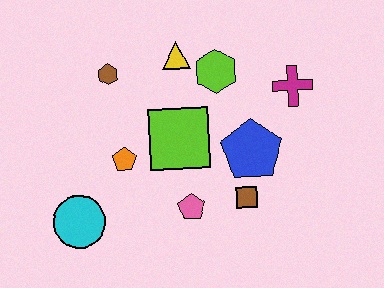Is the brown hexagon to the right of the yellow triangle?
No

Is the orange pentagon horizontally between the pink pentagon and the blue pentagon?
No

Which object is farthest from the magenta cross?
The cyan circle is farthest from the magenta cross.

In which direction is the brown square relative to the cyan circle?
The brown square is to the right of the cyan circle.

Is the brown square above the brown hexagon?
No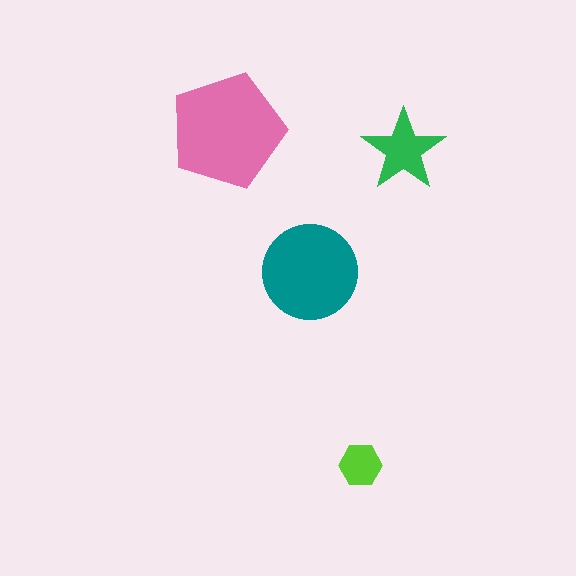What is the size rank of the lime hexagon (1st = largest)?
4th.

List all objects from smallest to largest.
The lime hexagon, the green star, the teal circle, the pink pentagon.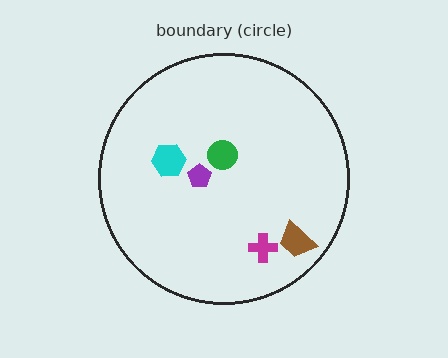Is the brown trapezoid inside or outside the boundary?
Inside.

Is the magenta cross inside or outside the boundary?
Inside.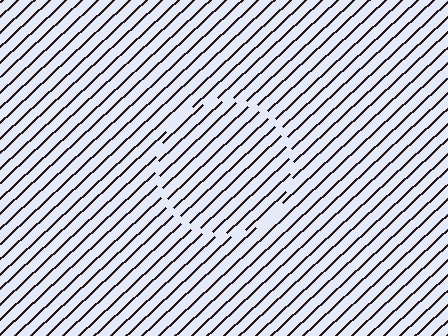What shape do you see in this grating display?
An illusory circle. The interior of the shape contains the same grating, shifted by half a period — the contour is defined by the phase discontinuity where line-ends from the inner and outer gratings abut.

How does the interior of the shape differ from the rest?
The interior of the shape contains the same grating, shifted by half a period — the contour is defined by the phase discontinuity where line-ends from the inner and outer gratings abut.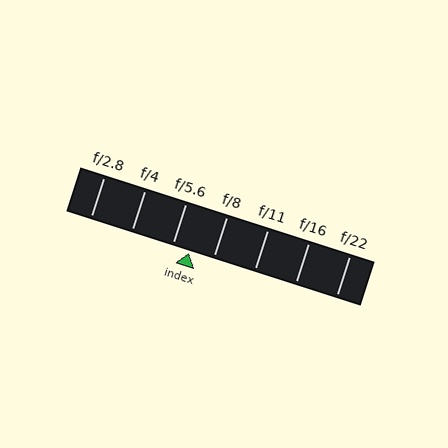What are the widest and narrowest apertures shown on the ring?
The widest aperture shown is f/2.8 and the narrowest is f/22.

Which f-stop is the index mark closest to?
The index mark is closest to f/5.6.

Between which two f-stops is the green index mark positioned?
The index mark is between f/5.6 and f/8.